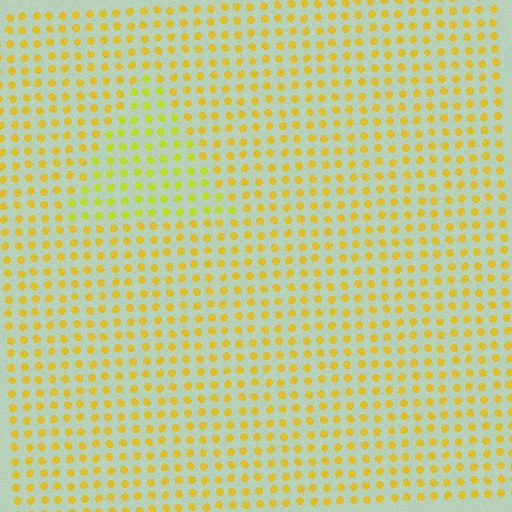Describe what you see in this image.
The image is filled with small yellow elements in a uniform arrangement. A triangle-shaped region is visible where the elements are tinted to a slightly different hue, forming a subtle color boundary.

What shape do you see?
I see a triangle.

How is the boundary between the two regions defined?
The boundary is defined purely by a slight shift in hue (about 23 degrees). Spacing, size, and orientation are identical on both sides.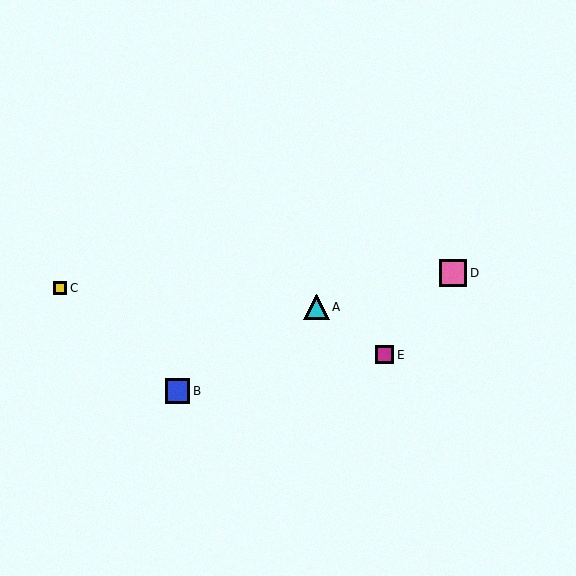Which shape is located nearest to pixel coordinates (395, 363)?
The magenta square (labeled E) at (385, 355) is nearest to that location.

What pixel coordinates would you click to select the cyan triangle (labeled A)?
Click at (316, 307) to select the cyan triangle A.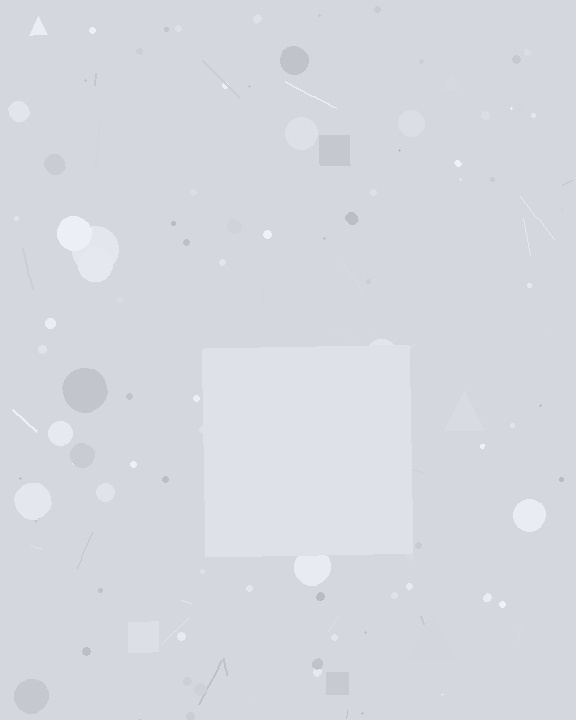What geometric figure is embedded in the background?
A square is embedded in the background.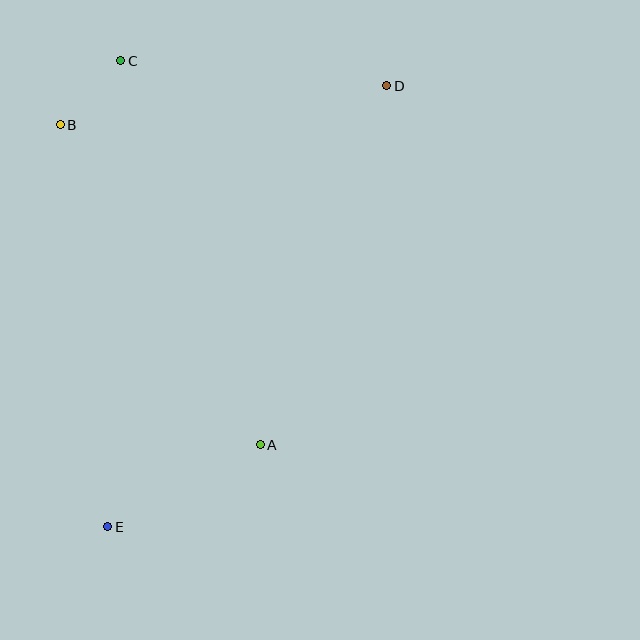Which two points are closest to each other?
Points B and C are closest to each other.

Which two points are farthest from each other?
Points D and E are farthest from each other.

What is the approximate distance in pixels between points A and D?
The distance between A and D is approximately 380 pixels.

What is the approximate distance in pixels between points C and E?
The distance between C and E is approximately 466 pixels.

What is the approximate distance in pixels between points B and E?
The distance between B and E is approximately 405 pixels.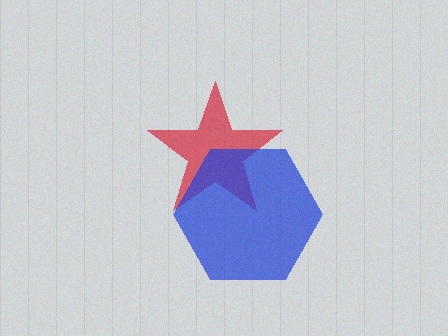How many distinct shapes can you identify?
There are 2 distinct shapes: a red star, a blue hexagon.